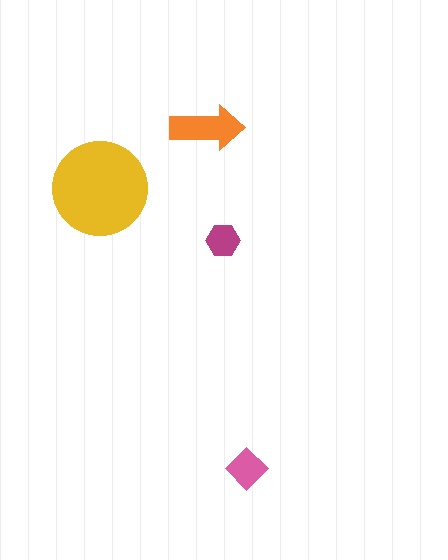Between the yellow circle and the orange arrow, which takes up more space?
The yellow circle.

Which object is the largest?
The yellow circle.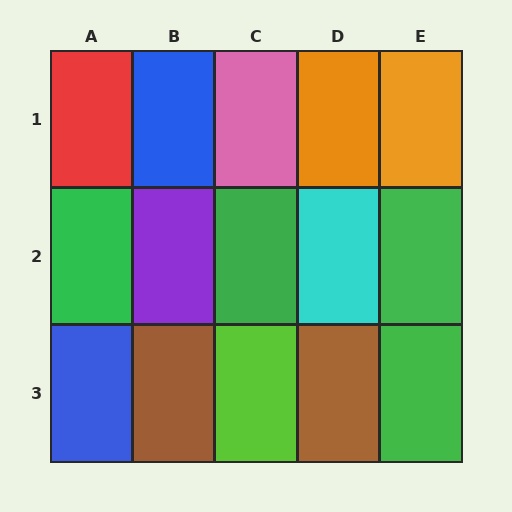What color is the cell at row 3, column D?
Brown.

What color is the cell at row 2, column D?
Cyan.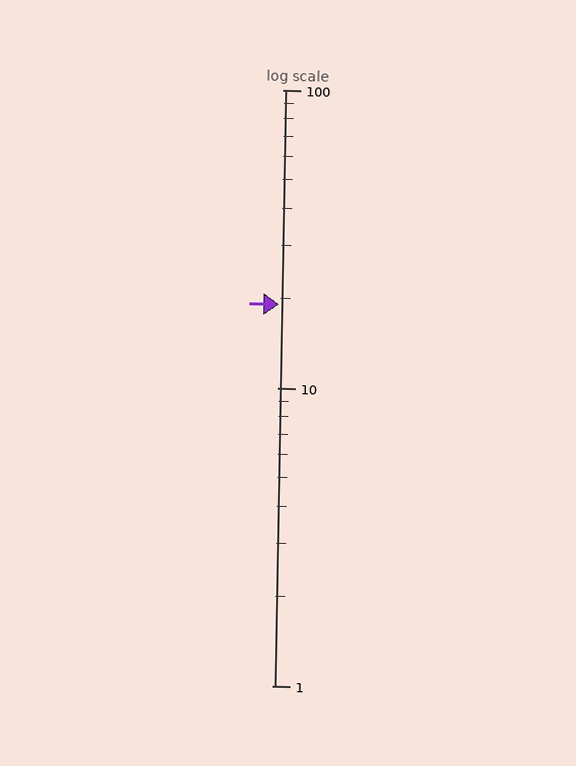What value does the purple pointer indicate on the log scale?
The pointer indicates approximately 19.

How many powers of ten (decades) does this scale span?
The scale spans 2 decades, from 1 to 100.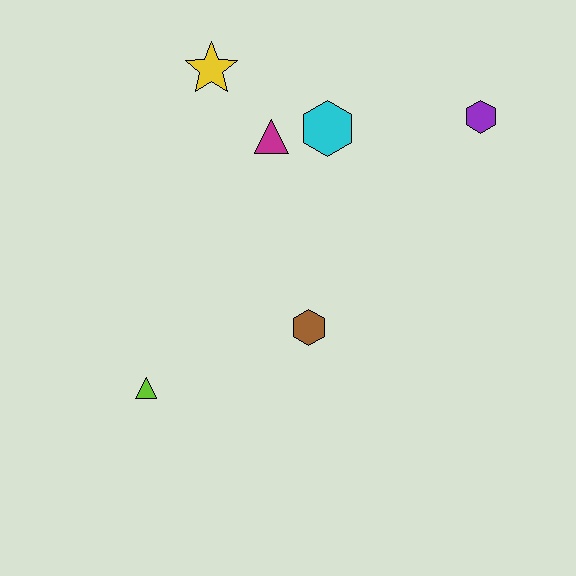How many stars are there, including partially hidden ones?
There is 1 star.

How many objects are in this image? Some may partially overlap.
There are 6 objects.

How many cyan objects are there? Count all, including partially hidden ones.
There is 1 cyan object.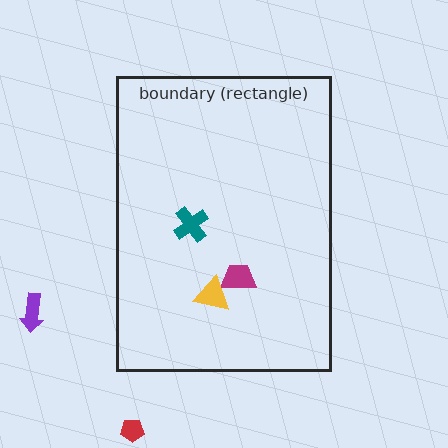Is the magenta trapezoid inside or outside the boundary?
Inside.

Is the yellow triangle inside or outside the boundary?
Inside.